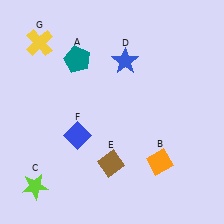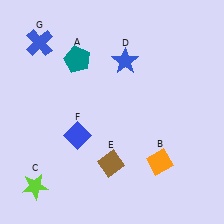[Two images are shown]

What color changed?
The cross (G) changed from yellow in Image 1 to blue in Image 2.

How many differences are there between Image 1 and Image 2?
There is 1 difference between the two images.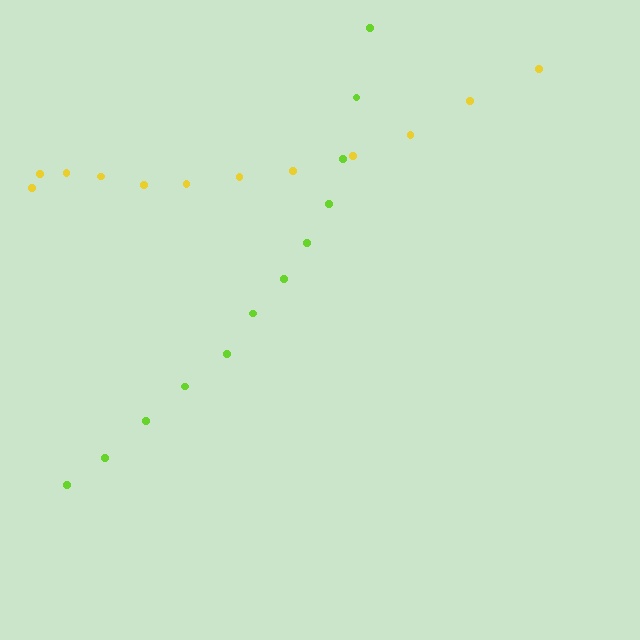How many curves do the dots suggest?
There are 2 distinct paths.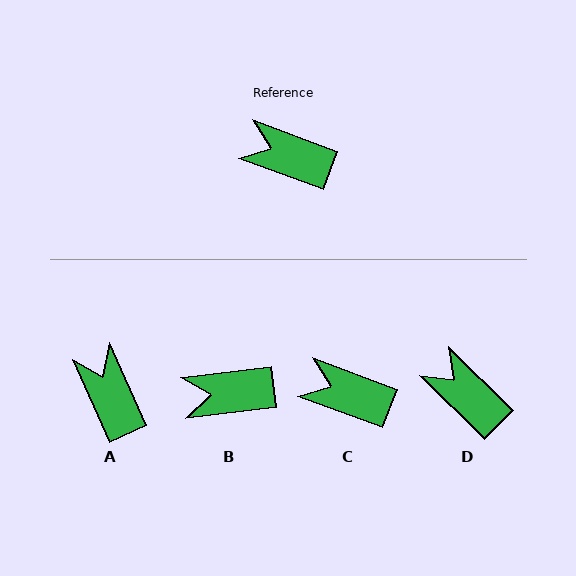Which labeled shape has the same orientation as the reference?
C.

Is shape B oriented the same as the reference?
No, it is off by about 27 degrees.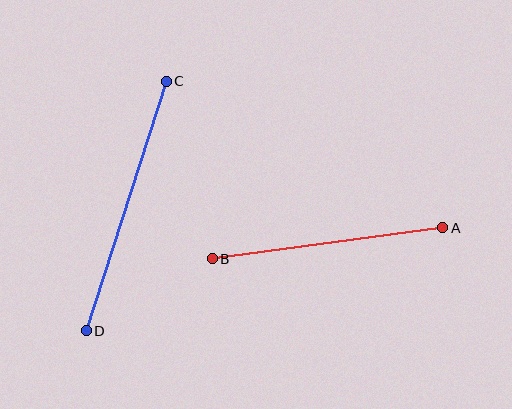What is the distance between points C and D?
The distance is approximately 262 pixels.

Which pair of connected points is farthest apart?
Points C and D are farthest apart.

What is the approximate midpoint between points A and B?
The midpoint is at approximately (328, 243) pixels.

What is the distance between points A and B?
The distance is approximately 233 pixels.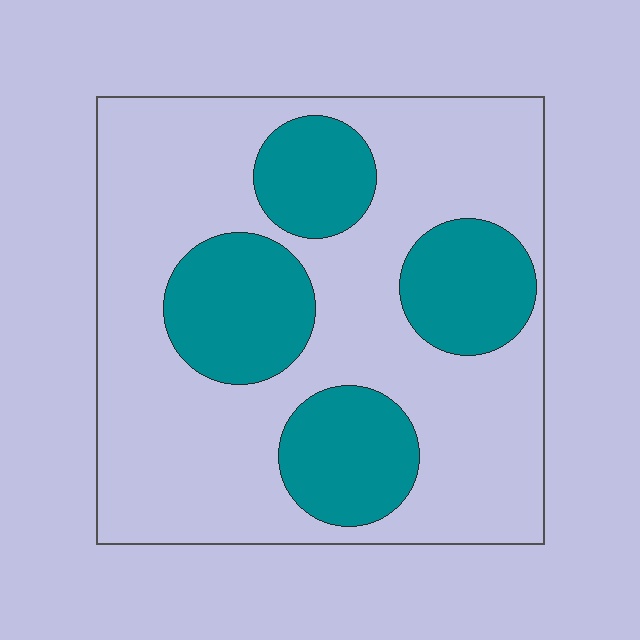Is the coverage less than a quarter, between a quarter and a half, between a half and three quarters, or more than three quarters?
Between a quarter and a half.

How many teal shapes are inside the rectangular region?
4.